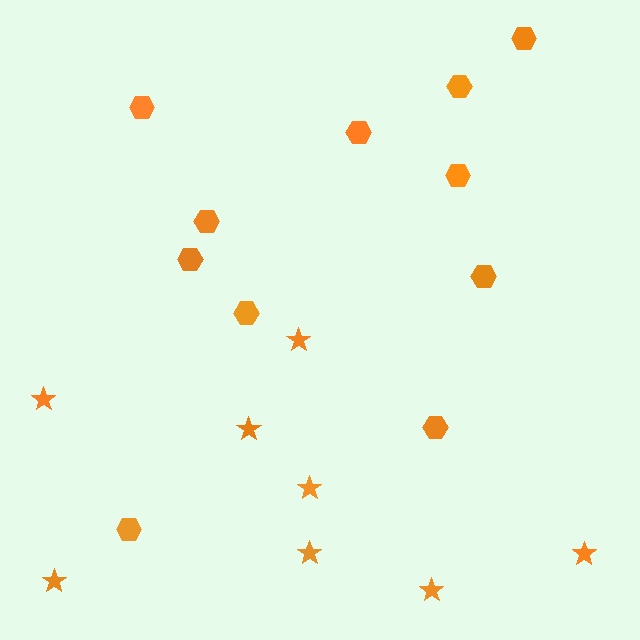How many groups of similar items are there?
There are 2 groups: one group of stars (8) and one group of hexagons (11).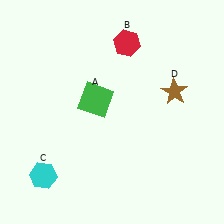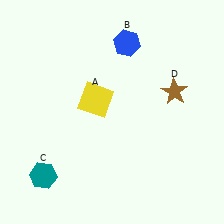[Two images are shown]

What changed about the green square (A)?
In Image 1, A is green. In Image 2, it changed to yellow.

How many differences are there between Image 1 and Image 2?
There are 3 differences between the two images.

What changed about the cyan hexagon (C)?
In Image 1, C is cyan. In Image 2, it changed to teal.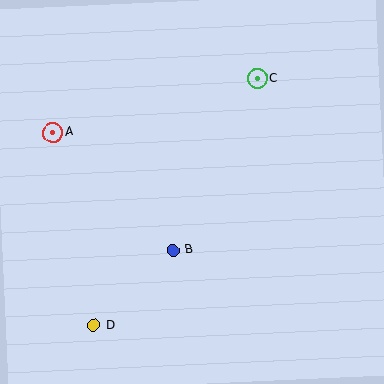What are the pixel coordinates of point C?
Point C is at (257, 79).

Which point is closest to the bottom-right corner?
Point B is closest to the bottom-right corner.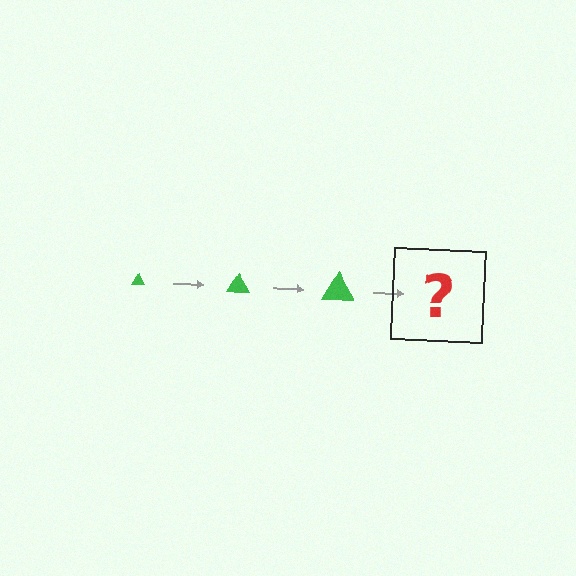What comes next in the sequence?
The next element should be a green triangle, larger than the previous one.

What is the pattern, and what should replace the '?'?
The pattern is that the triangle gets progressively larger each step. The '?' should be a green triangle, larger than the previous one.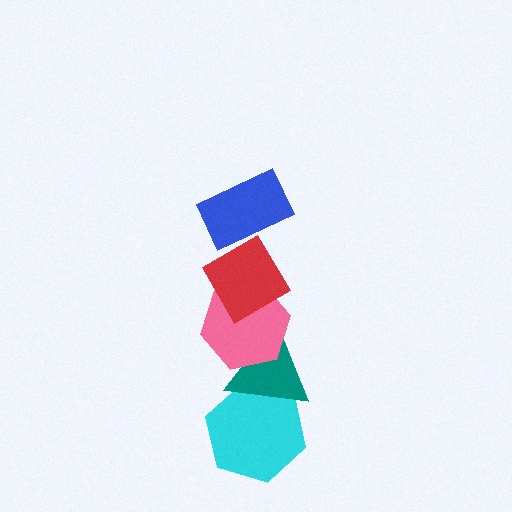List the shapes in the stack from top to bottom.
From top to bottom: the blue rectangle, the red diamond, the pink hexagon, the teal triangle, the cyan hexagon.